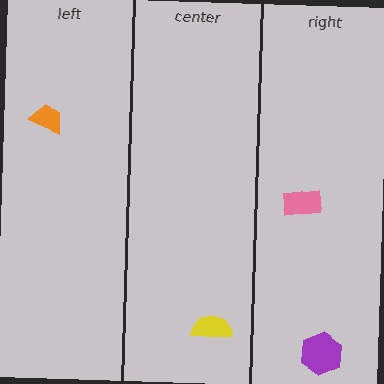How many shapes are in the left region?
1.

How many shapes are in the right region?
2.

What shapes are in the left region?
The orange trapezoid.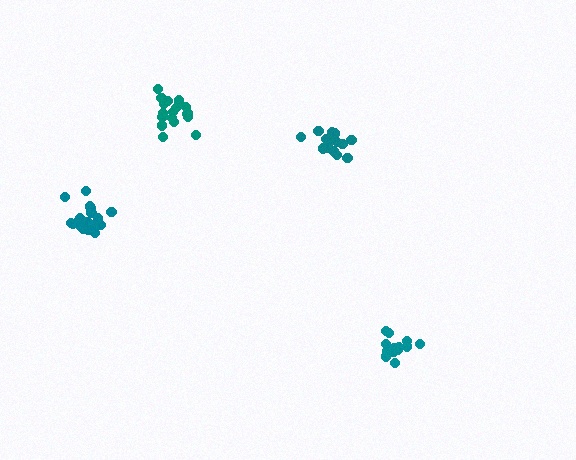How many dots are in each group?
Group 1: 16 dots, Group 2: 18 dots, Group 3: 20 dots, Group 4: 15 dots (69 total).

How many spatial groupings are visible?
There are 4 spatial groupings.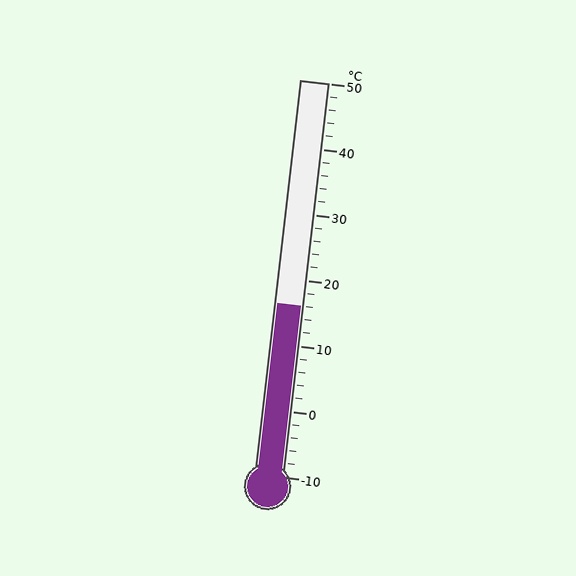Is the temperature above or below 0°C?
The temperature is above 0°C.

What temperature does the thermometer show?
The thermometer shows approximately 16°C.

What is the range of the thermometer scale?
The thermometer scale ranges from -10°C to 50°C.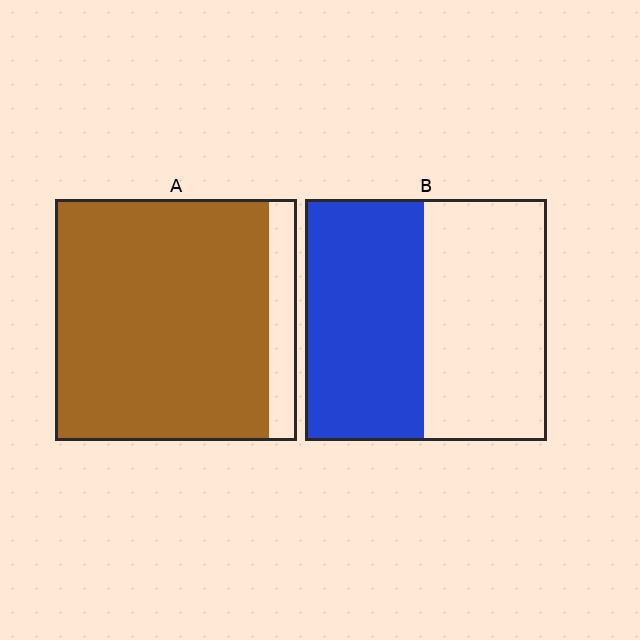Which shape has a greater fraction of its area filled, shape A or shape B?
Shape A.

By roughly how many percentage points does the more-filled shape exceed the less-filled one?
By roughly 40 percentage points (A over B).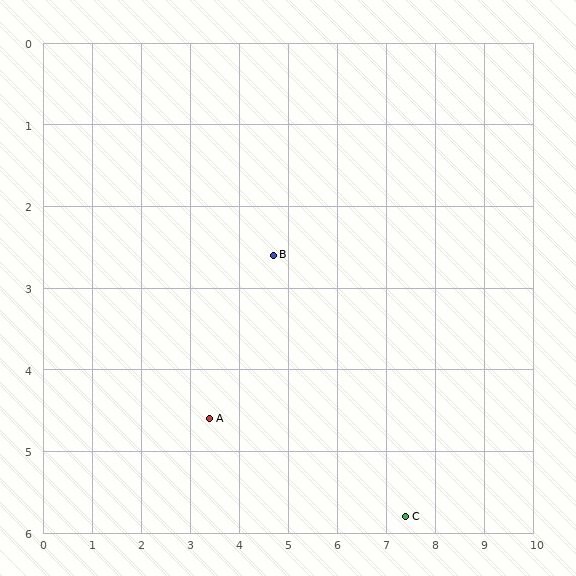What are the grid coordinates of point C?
Point C is at approximately (7.4, 5.8).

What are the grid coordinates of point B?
Point B is at approximately (4.7, 2.6).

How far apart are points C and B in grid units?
Points C and B are about 4.2 grid units apart.